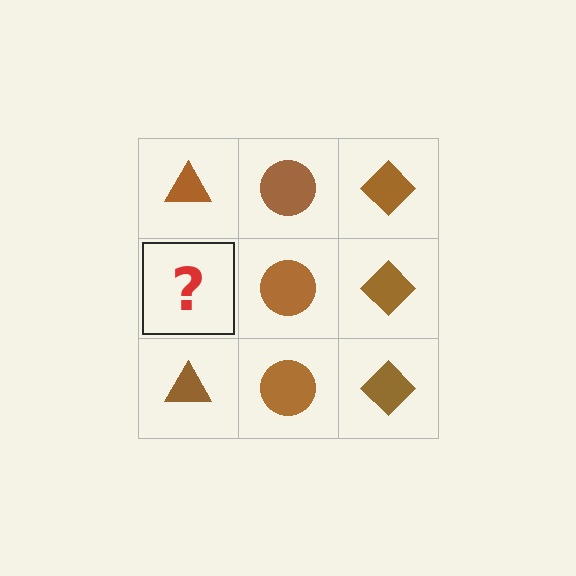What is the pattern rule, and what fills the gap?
The rule is that each column has a consistent shape. The gap should be filled with a brown triangle.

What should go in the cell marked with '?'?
The missing cell should contain a brown triangle.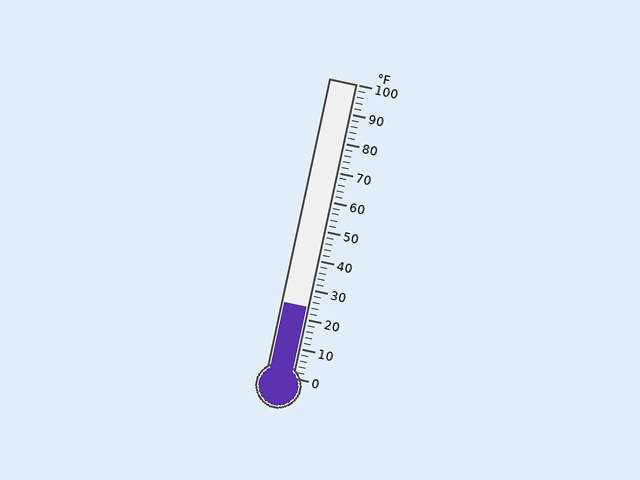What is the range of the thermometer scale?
The thermometer scale ranges from 0°F to 100°F.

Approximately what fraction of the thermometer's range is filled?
The thermometer is filled to approximately 25% of its range.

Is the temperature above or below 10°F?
The temperature is above 10°F.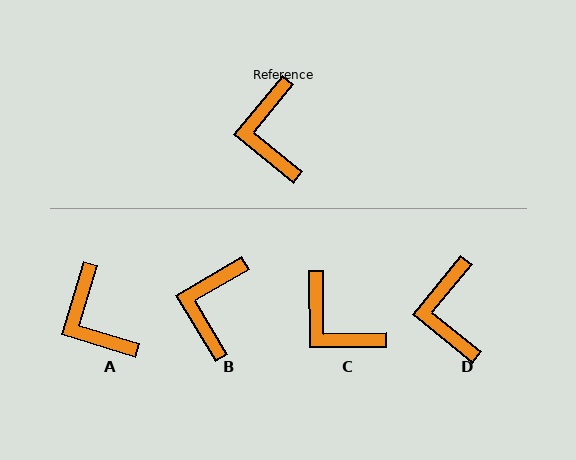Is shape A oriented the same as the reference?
No, it is off by about 22 degrees.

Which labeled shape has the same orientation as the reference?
D.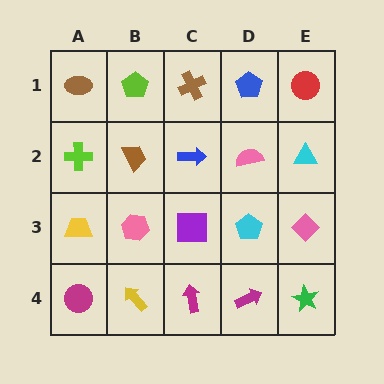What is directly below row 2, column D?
A cyan pentagon.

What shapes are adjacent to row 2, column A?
A brown ellipse (row 1, column A), a yellow trapezoid (row 3, column A), a brown trapezoid (row 2, column B).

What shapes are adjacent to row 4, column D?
A cyan pentagon (row 3, column D), a magenta arrow (row 4, column C), a green star (row 4, column E).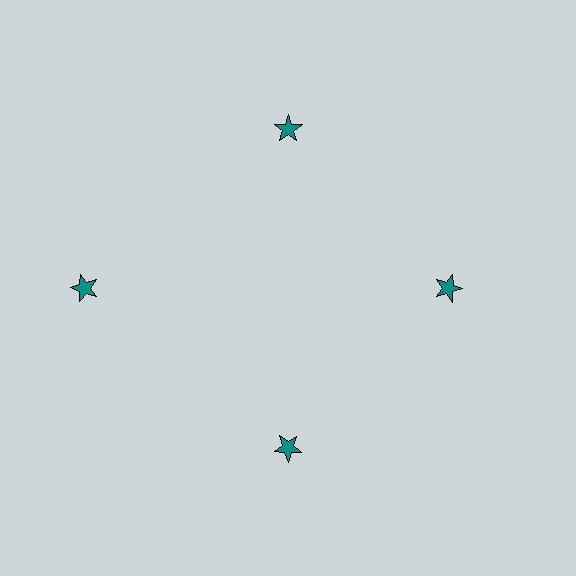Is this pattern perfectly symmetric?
No. The 4 teal stars are arranged in a ring, but one element near the 9 o'clock position is pushed outward from the center, breaking the 4-fold rotational symmetry.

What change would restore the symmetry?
The symmetry would be restored by moving it inward, back onto the ring so that all 4 stars sit at equal angles and equal distance from the center.